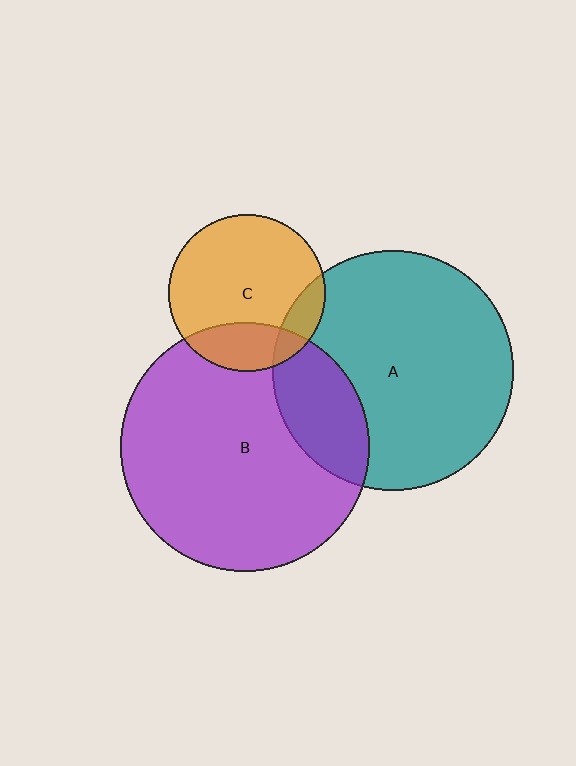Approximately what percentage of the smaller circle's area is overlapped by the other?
Approximately 15%.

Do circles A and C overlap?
Yes.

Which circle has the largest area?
Circle B (purple).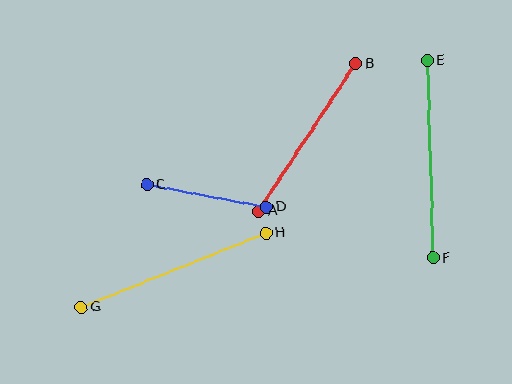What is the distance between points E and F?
The distance is approximately 198 pixels.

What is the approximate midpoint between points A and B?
The midpoint is at approximately (307, 138) pixels.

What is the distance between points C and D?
The distance is approximately 121 pixels.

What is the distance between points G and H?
The distance is approximately 199 pixels.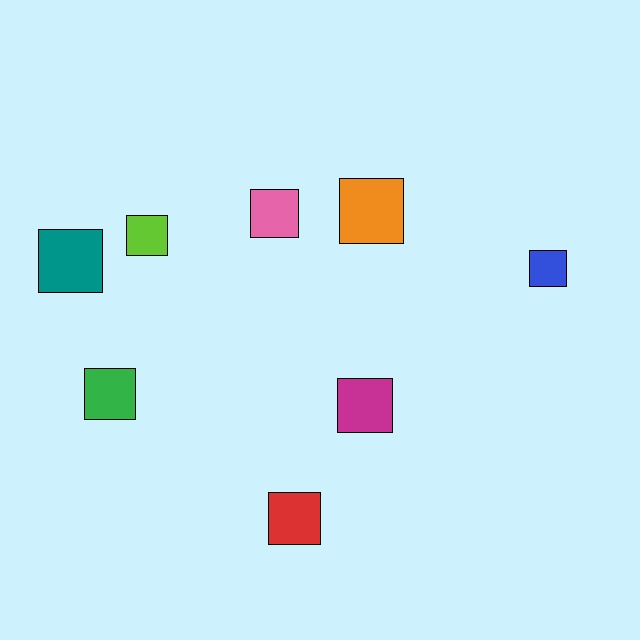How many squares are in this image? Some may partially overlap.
There are 8 squares.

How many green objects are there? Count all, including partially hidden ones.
There is 1 green object.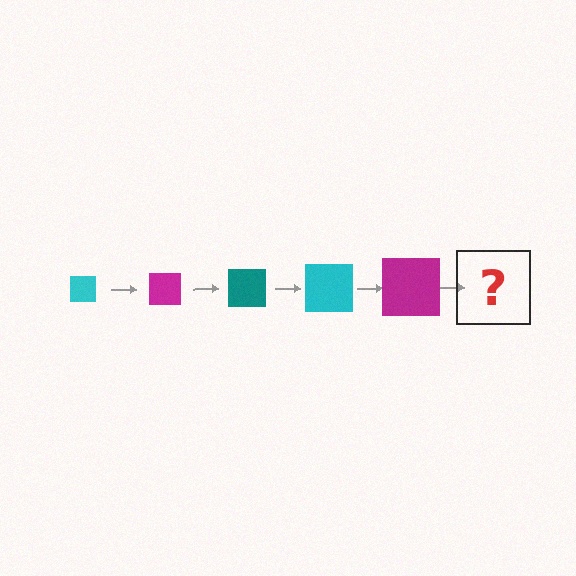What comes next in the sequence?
The next element should be a teal square, larger than the previous one.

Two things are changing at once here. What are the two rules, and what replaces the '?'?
The two rules are that the square grows larger each step and the color cycles through cyan, magenta, and teal. The '?' should be a teal square, larger than the previous one.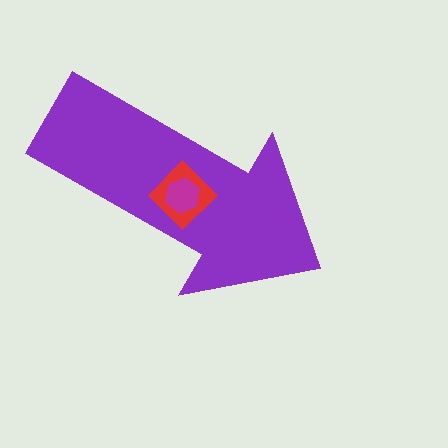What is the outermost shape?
The purple arrow.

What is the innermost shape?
The magenta hexagon.